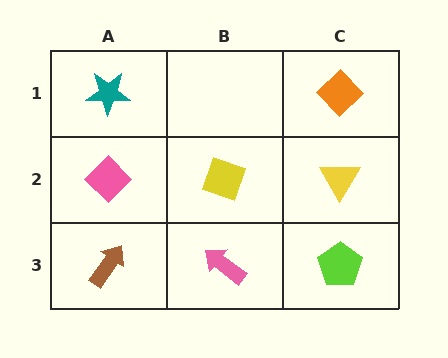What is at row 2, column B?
A yellow diamond.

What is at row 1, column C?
An orange diamond.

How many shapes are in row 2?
3 shapes.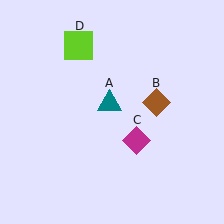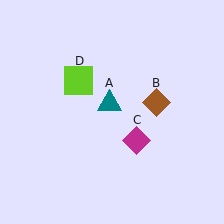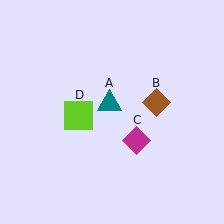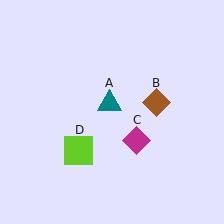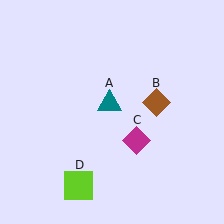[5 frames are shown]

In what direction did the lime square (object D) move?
The lime square (object D) moved down.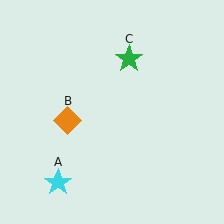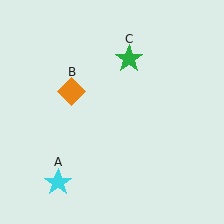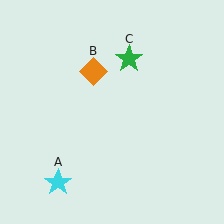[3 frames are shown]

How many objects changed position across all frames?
1 object changed position: orange diamond (object B).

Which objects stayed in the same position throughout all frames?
Cyan star (object A) and green star (object C) remained stationary.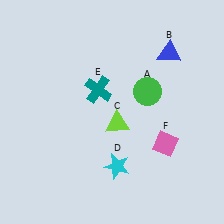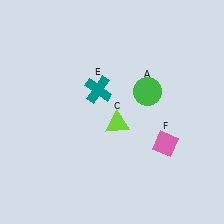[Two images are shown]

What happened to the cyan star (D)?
The cyan star (D) was removed in Image 2. It was in the bottom-right area of Image 1.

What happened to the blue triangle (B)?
The blue triangle (B) was removed in Image 2. It was in the top-right area of Image 1.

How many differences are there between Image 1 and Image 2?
There are 2 differences between the two images.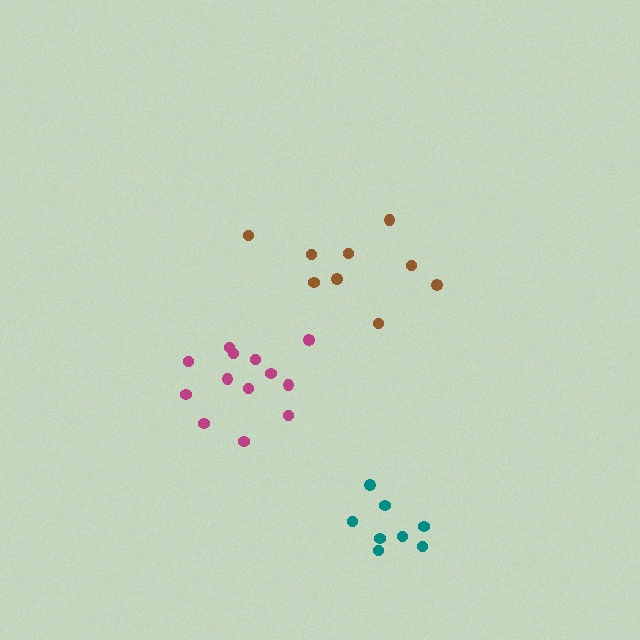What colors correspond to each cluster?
The clusters are colored: brown, teal, magenta.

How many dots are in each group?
Group 1: 9 dots, Group 2: 8 dots, Group 3: 13 dots (30 total).